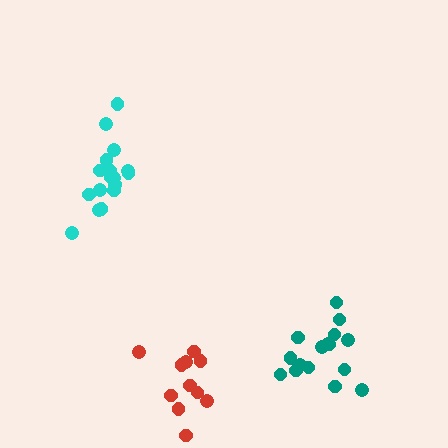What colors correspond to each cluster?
The clusters are colored: cyan, teal, red.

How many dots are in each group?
Group 1: 17 dots, Group 2: 16 dots, Group 3: 11 dots (44 total).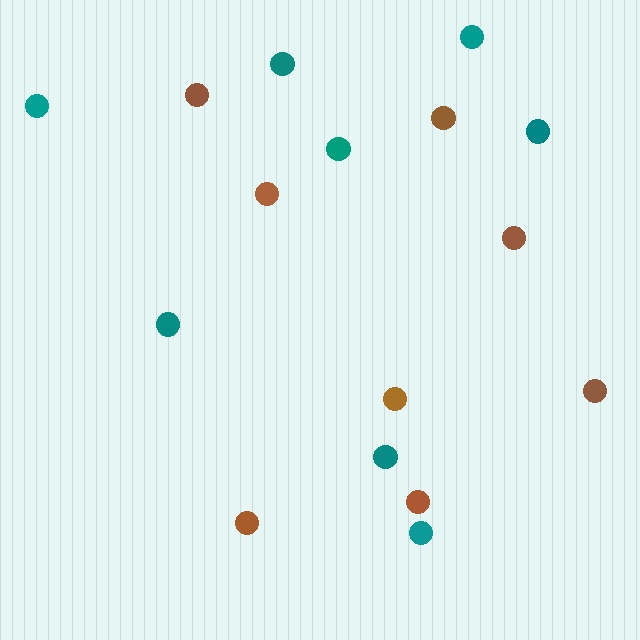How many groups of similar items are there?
There are 2 groups: one group of brown circles (8) and one group of teal circles (8).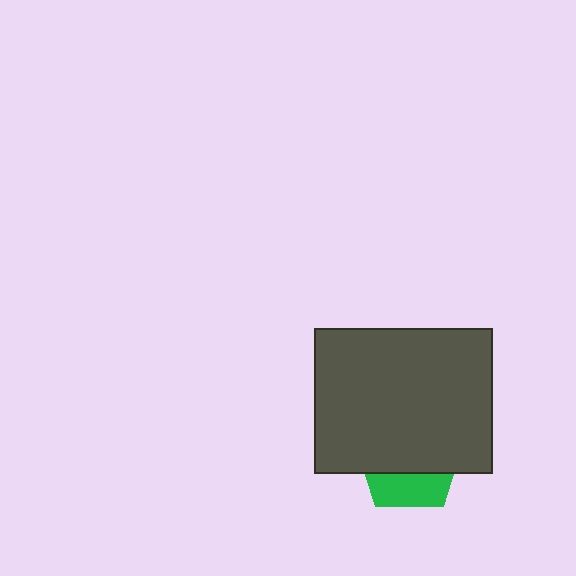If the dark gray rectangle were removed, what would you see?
You would see the complete green pentagon.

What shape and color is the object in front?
The object in front is a dark gray rectangle.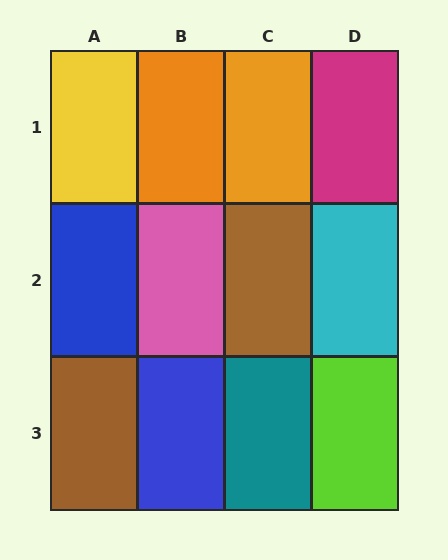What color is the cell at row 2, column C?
Brown.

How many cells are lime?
1 cell is lime.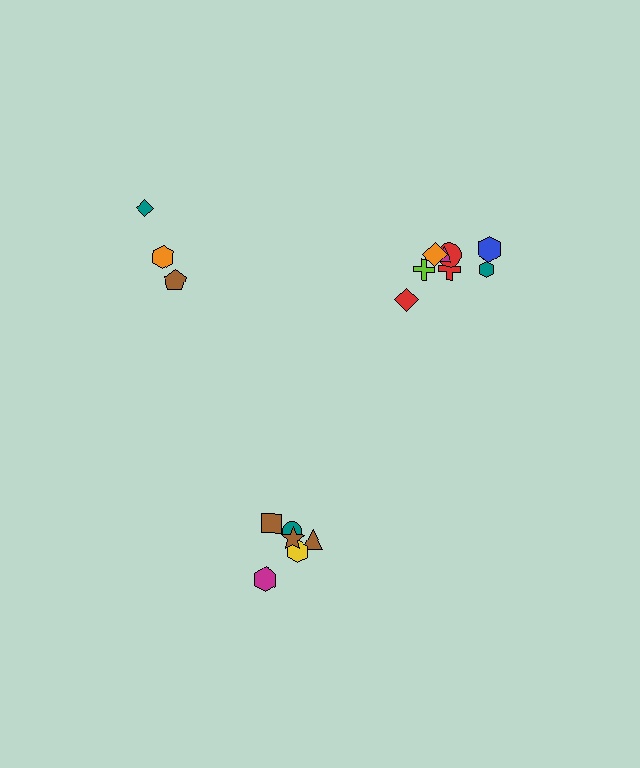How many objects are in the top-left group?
There are 3 objects.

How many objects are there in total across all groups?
There are 17 objects.